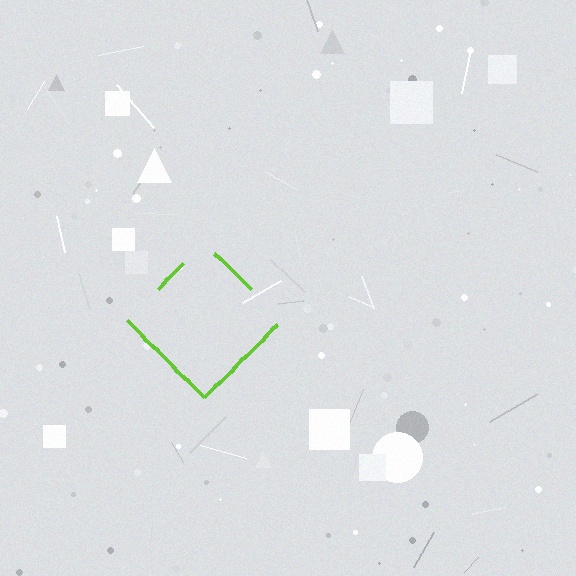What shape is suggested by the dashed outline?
The dashed outline suggests a diamond.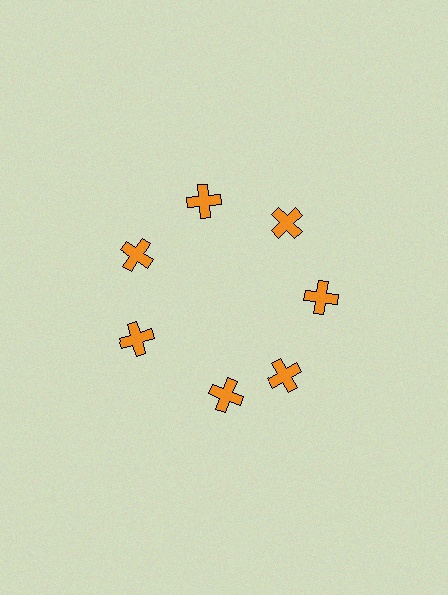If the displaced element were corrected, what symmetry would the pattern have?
It would have 7-fold rotational symmetry — the pattern would map onto itself every 51 degrees.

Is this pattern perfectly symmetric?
No. The 7 orange crosses are arranged in a ring, but one element near the 6 o'clock position is rotated out of alignment along the ring, breaking the 7-fold rotational symmetry.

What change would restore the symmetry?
The symmetry would be restored by rotating it back into even spacing with its neighbors so that all 7 crosses sit at equal angles and equal distance from the center.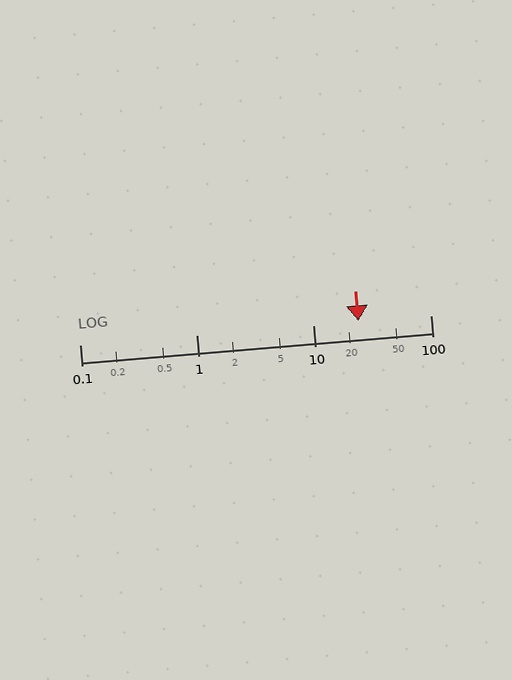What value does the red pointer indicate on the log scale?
The pointer indicates approximately 24.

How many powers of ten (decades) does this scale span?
The scale spans 3 decades, from 0.1 to 100.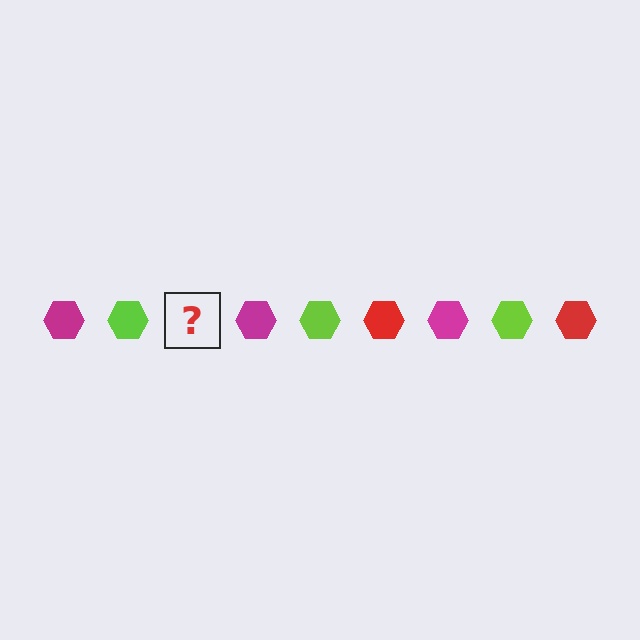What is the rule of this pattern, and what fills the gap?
The rule is that the pattern cycles through magenta, lime, red hexagons. The gap should be filled with a red hexagon.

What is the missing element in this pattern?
The missing element is a red hexagon.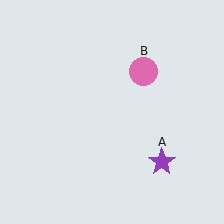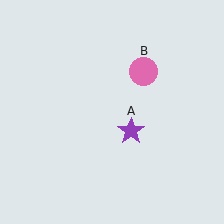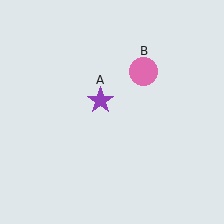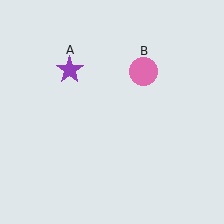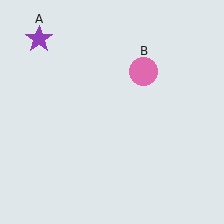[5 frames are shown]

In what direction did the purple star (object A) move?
The purple star (object A) moved up and to the left.